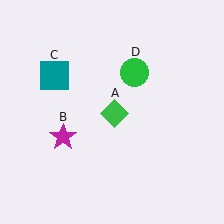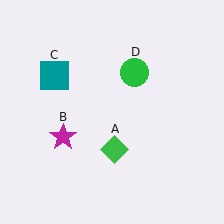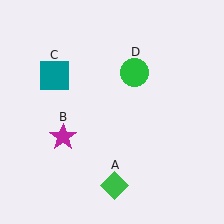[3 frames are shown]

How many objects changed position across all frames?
1 object changed position: green diamond (object A).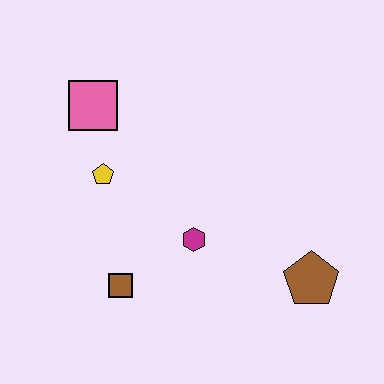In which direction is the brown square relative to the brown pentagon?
The brown square is to the left of the brown pentagon.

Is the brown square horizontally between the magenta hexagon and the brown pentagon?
No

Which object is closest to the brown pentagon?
The magenta hexagon is closest to the brown pentagon.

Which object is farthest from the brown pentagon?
The pink square is farthest from the brown pentagon.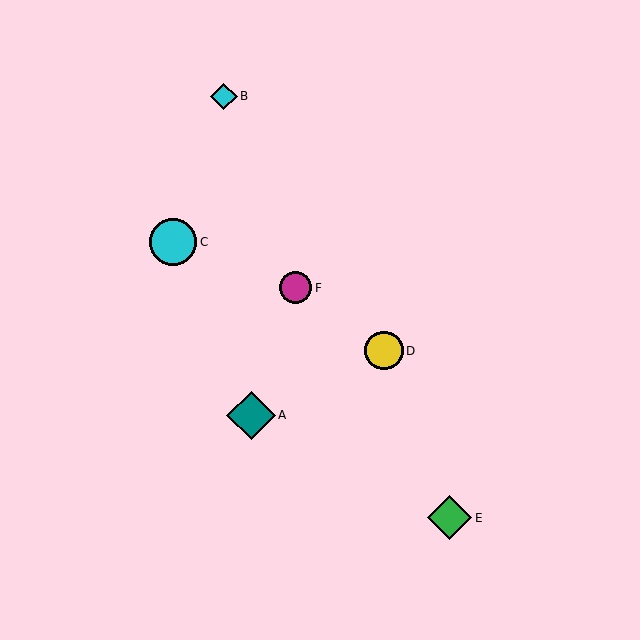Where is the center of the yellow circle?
The center of the yellow circle is at (384, 351).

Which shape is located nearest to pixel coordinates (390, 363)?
The yellow circle (labeled D) at (384, 351) is nearest to that location.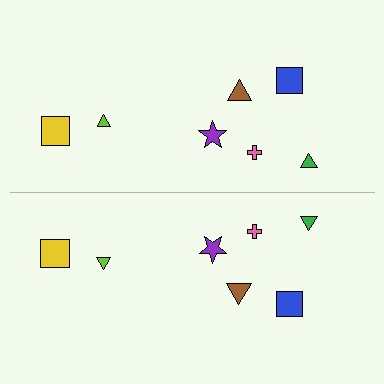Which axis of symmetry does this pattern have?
The pattern has a horizontal axis of symmetry running through the center of the image.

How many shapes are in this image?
There are 14 shapes in this image.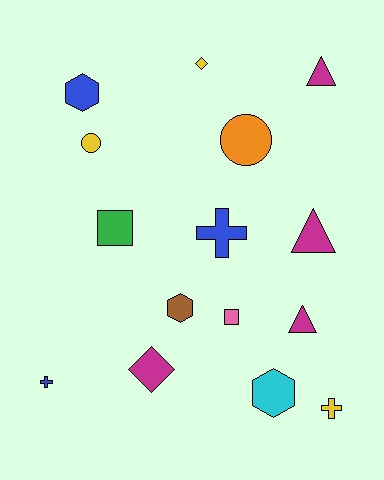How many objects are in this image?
There are 15 objects.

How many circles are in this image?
There are 2 circles.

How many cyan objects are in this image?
There is 1 cyan object.